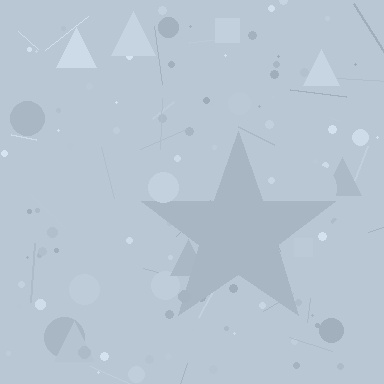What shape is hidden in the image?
A star is hidden in the image.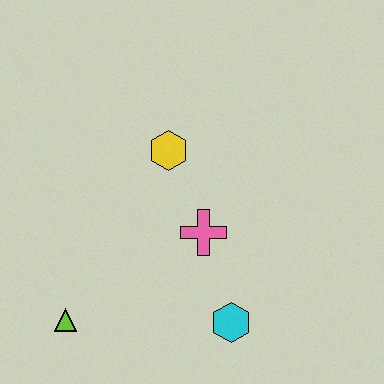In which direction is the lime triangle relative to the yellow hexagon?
The lime triangle is below the yellow hexagon.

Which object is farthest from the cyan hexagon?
The yellow hexagon is farthest from the cyan hexagon.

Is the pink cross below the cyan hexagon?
No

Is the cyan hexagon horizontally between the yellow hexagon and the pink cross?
No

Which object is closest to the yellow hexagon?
The pink cross is closest to the yellow hexagon.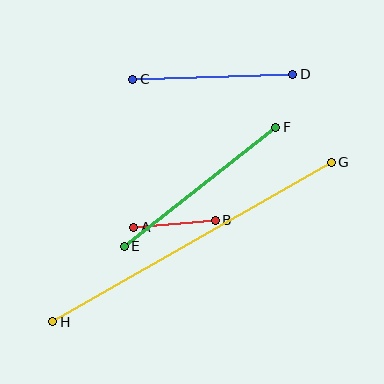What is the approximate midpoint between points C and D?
The midpoint is at approximately (213, 77) pixels.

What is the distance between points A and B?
The distance is approximately 82 pixels.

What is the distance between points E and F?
The distance is approximately 193 pixels.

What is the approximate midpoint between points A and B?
The midpoint is at approximately (175, 224) pixels.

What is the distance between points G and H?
The distance is approximately 321 pixels.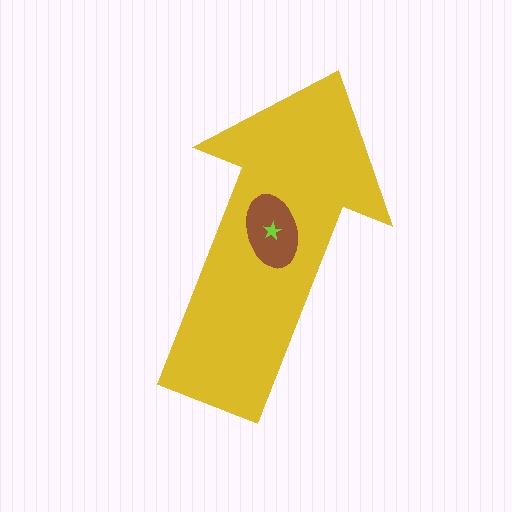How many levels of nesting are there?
3.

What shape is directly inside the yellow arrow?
The brown ellipse.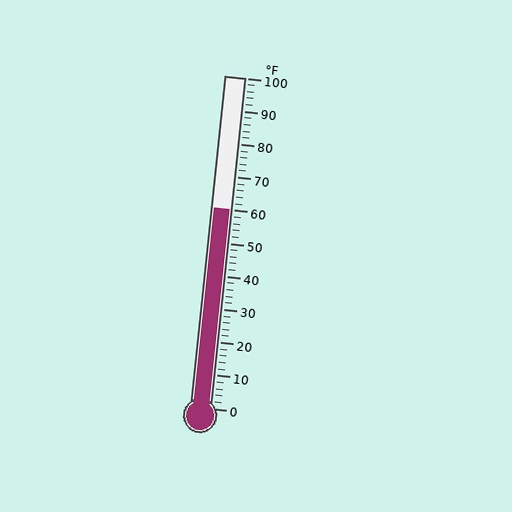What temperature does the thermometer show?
The thermometer shows approximately 60°F.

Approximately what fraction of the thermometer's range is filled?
The thermometer is filled to approximately 60% of its range.